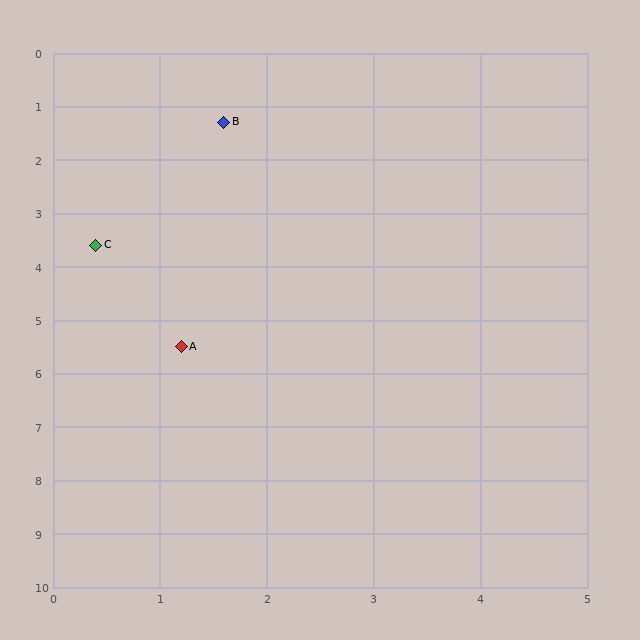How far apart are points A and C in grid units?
Points A and C are about 2.1 grid units apart.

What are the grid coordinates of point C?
Point C is at approximately (0.4, 3.6).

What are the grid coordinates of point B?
Point B is at approximately (1.6, 1.3).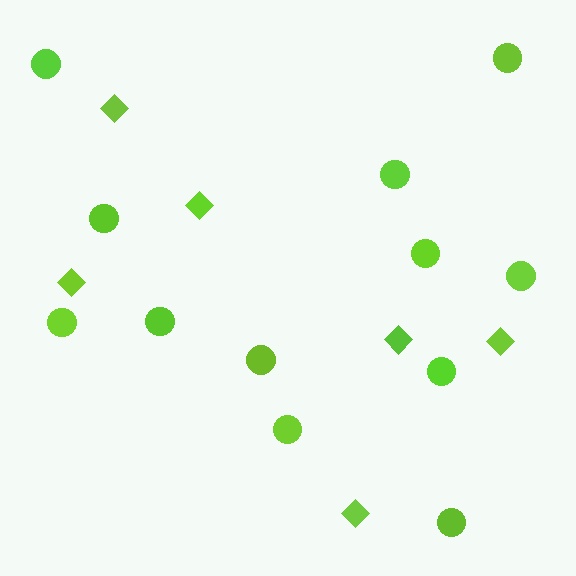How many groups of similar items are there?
There are 2 groups: one group of diamonds (6) and one group of circles (12).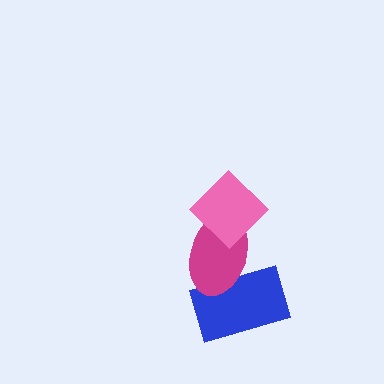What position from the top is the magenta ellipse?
The magenta ellipse is 2nd from the top.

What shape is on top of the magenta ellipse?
The pink diamond is on top of the magenta ellipse.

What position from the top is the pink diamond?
The pink diamond is 1st from the top.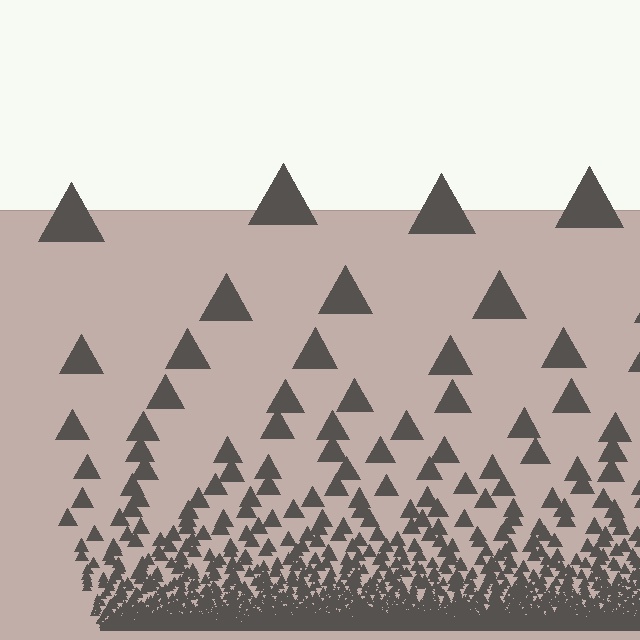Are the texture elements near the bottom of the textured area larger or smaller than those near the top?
Smaller. The gradient is inverted — elements near the bottom are smaller and denser.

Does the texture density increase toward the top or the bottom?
Density increases toward the bottom.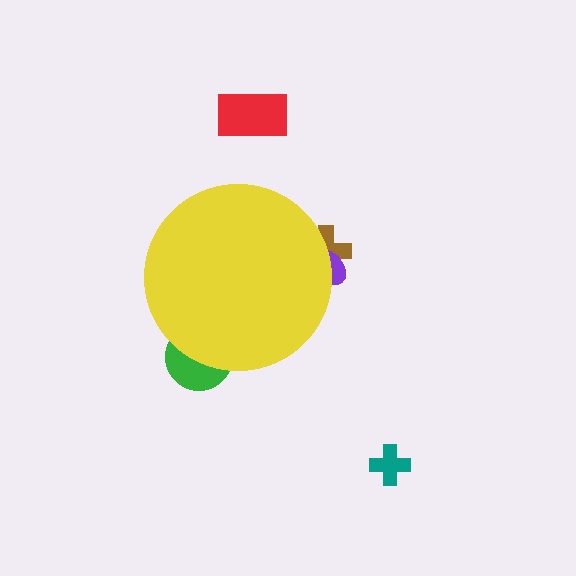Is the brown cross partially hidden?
Yes, the brown cross is partially hidden behind the yellow circle.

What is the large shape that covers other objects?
A yellow circle.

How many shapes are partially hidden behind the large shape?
3 shapes are partially hidden.